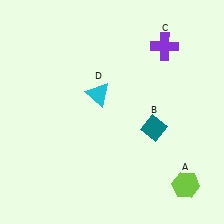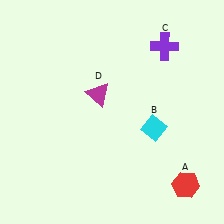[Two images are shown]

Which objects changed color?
A changed from lime to red. B changed from teal to cyan. D changed from cyan to magenta.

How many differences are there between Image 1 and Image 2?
There are 3 differences between the two images.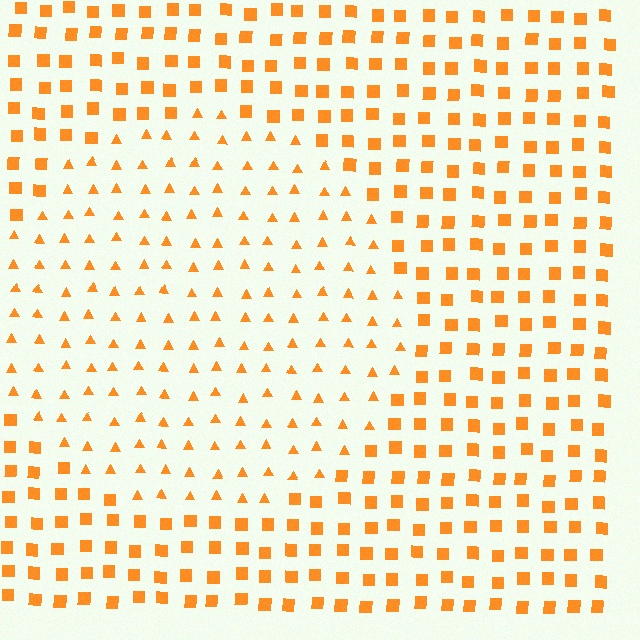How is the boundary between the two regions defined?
The boundary is defined by a change in element shape: triangles inside vs. squares outside. All elements share the same color and spacing.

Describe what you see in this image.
The image is filled with small orange elements arranged in a uniform grid. A circle-shaped region contains triangles, while the surrounding area contains squares. The boundary is defined purely by the change in element shape.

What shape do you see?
I see a circle.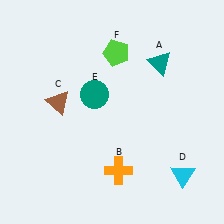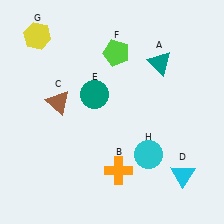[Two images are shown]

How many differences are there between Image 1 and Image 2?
There are 2 differences between the two images.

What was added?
A yellow hexagon (G), a cyan circle (H) were added in Image 2.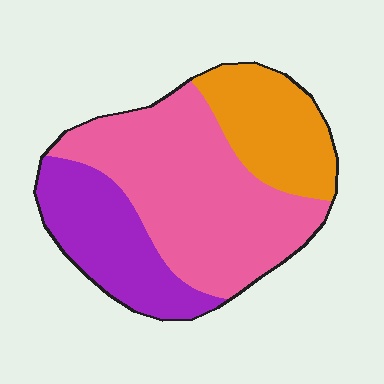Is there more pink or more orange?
Pink.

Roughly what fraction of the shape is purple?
Purple takes up about one quarter (1/4) of the shape.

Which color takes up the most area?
Pink, at roughly 50%.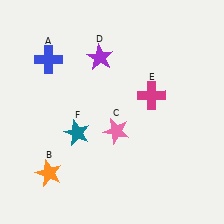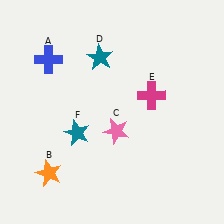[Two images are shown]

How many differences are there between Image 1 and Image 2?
There is 1 difference between the two images.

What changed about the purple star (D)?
In Image 1, D is purple. In Image 2, it changed to teal.